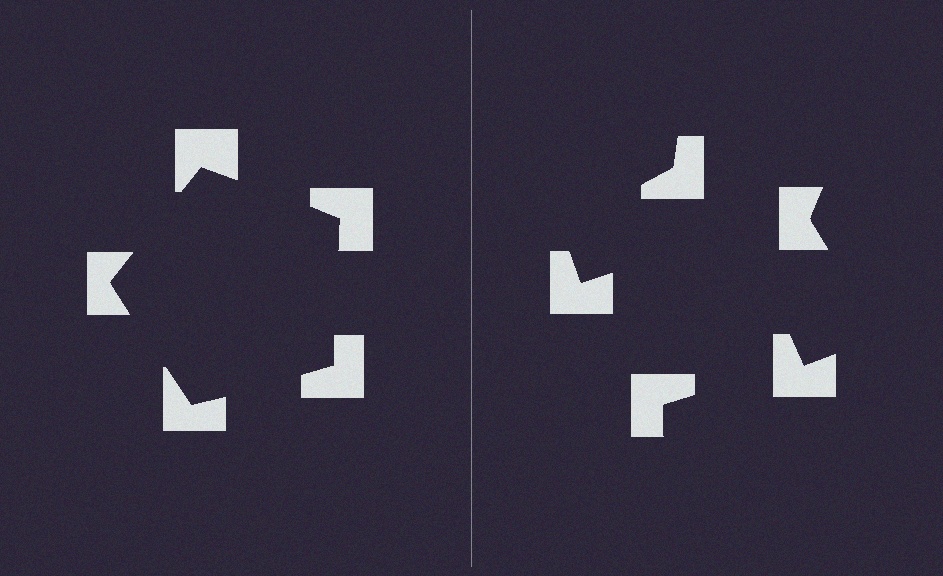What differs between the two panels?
The notched squares are positioned identically on both sides; only the wedge orientations differ. On the left they align to a pentagon; on the right they are misaligned.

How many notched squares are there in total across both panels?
10 — 5 on each side.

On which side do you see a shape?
An illusory pentagon appears on the left side. On the right side the wedge cuts are rotated, so no coherent shape forms.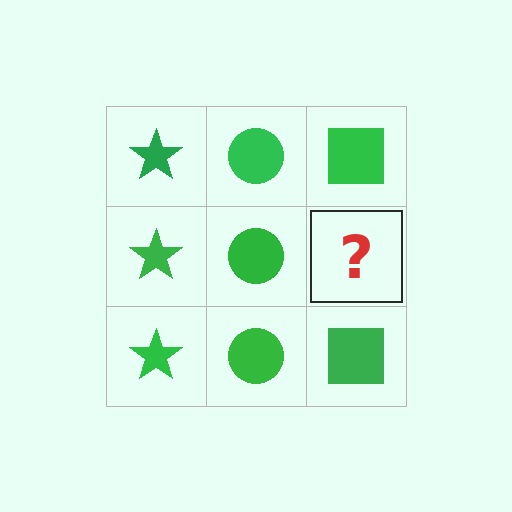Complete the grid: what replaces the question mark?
The question mark should be replaced with a green square.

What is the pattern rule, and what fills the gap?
The rule is that each column has a consistent shape. The gap should be filled with a green square.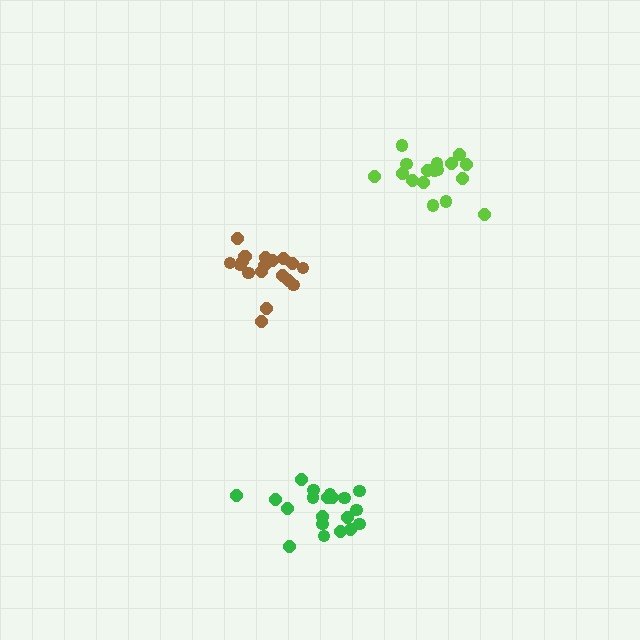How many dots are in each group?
Group 1: 20 dots, Group 2: 20 dots, Group 3: 18 dots (58 total).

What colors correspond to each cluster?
The clusters are colored: brown, green, lime.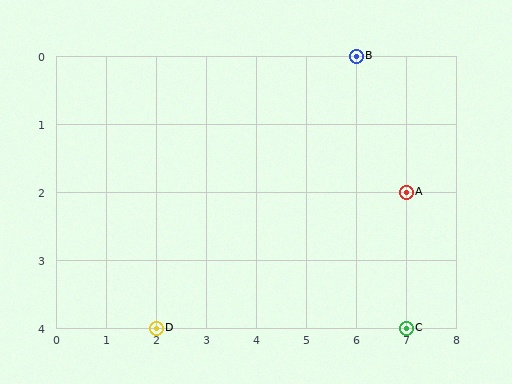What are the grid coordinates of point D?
Point D is at grid coordinates (2, 4).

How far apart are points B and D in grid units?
Points B and D are 4 columns and 4 rows apart (about 5.7 grid units diagonally).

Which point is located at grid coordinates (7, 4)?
Point C is at (7, 4).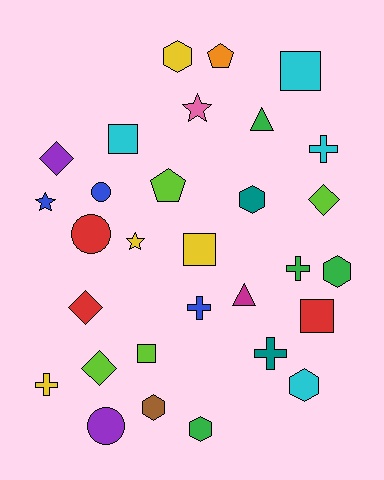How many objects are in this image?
There are 30 objects.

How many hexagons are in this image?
There are 6 hexagons.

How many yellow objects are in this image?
There are 4 yellow objects.